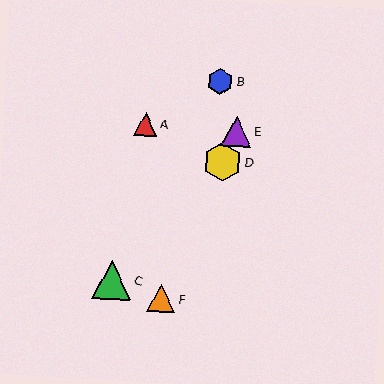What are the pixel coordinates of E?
Object E is at (236, 131).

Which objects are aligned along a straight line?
Objects D, E, F are aligned along a straight line.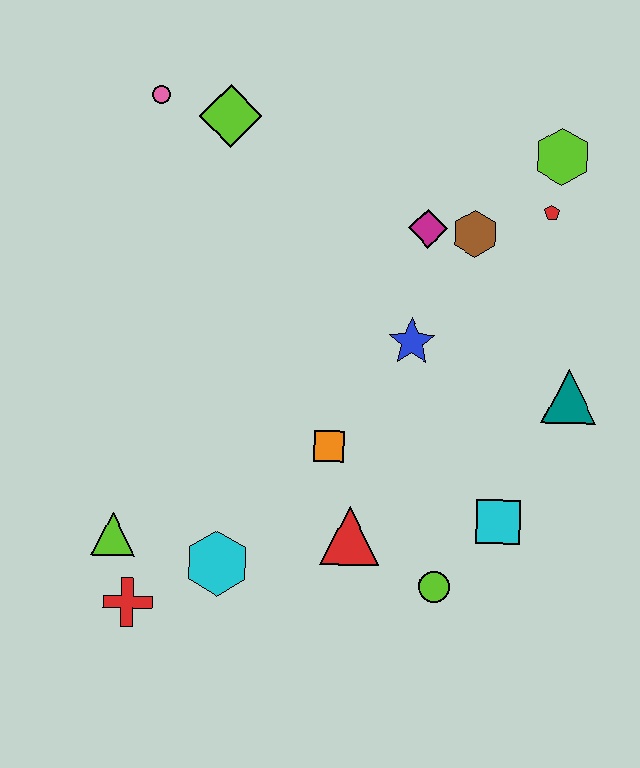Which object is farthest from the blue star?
The red cross is farthest from the blue star.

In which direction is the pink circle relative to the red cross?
The pink circle is above the red cross.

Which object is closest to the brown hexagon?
The magenta diamond is closest to the brown hexagon.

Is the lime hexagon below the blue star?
No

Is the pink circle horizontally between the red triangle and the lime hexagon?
No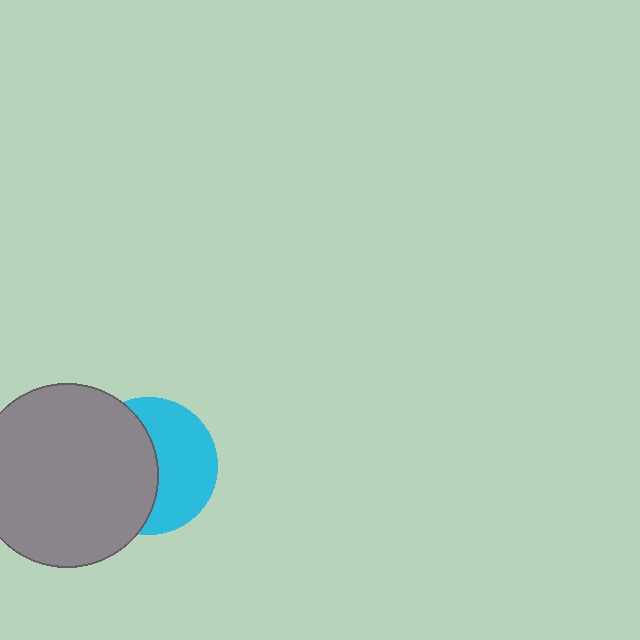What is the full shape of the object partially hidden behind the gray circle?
The partially hidden object is a cyan circle.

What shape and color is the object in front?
The object in front is a gray circle.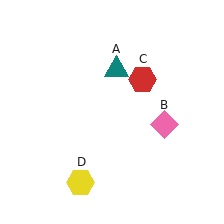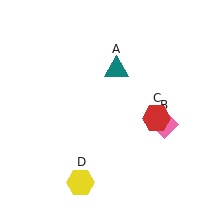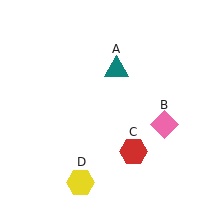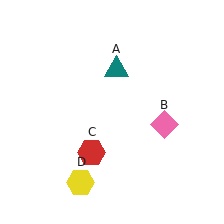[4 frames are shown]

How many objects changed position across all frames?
1 object changed position: red hexagon (object C).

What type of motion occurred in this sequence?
The red hexagon (object C) rotated clockwise around the center of the scene.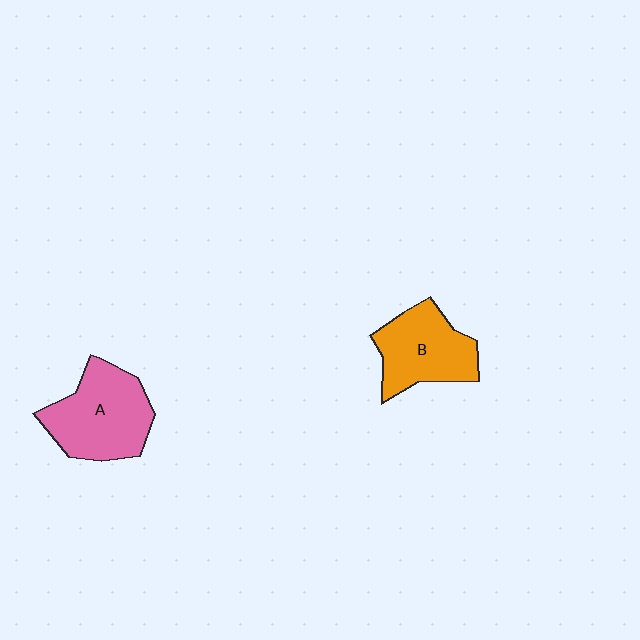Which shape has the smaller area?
Shape B (orange).